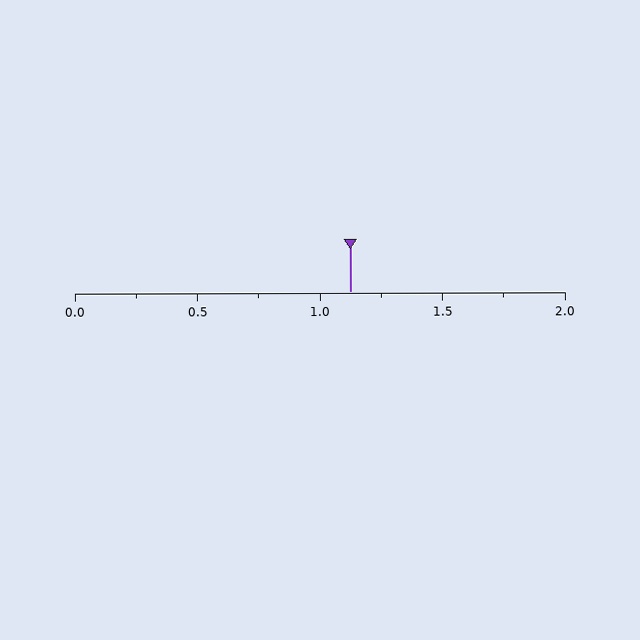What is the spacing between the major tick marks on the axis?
The major ticks are spaced 0.5 apart.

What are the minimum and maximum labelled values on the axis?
The axis runs from 0.0 to 2.0.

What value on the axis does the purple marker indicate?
The marker indicates approximately 1.12.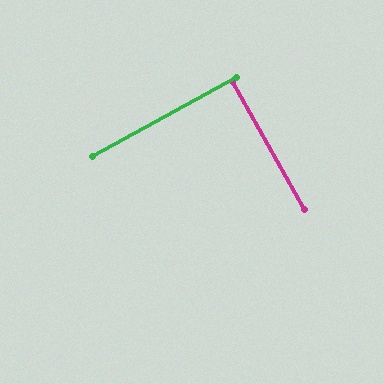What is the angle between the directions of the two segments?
Approximately 89 degrees.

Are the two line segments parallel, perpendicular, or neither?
Perpendicular — they meet at approximately 89°.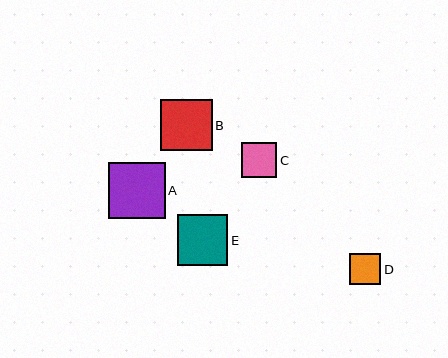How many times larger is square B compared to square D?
Square B is approximately 1.6 times the size of square D.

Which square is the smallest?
Square D is the smallest with a size of approximately 31 pixels.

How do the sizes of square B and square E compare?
Square B and square E are approximately the same size.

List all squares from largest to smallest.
From largest to smallest: A, B, E, C, D.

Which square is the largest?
Square A is the largest with a size of approximately 56 pixels.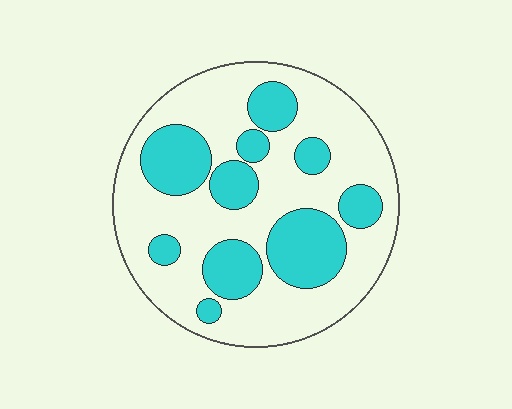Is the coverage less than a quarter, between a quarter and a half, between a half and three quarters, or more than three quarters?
Between a quarter and a half.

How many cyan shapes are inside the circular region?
10.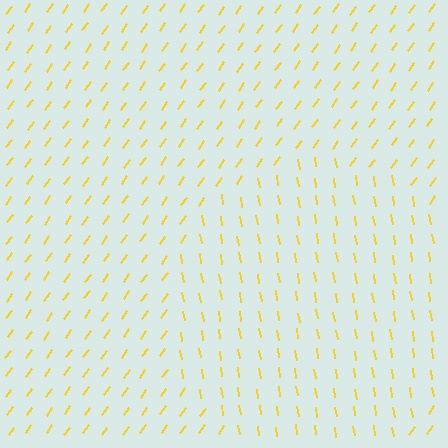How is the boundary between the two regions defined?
The boundary is defined purely by a change in line orientation (approximately 45 degrees difference). All lines are the same color and thickness.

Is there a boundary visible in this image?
Yes, there is a texture boundary formed by a change in line orientation.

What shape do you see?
I see a circle.